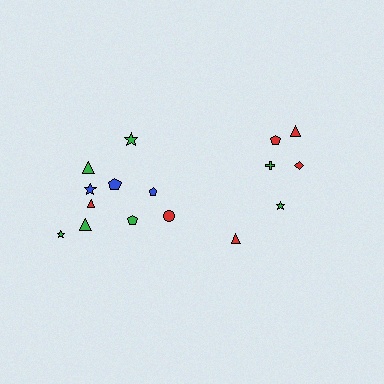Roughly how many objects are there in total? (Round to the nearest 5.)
Roughly 15 objects in total.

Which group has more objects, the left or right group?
The left group.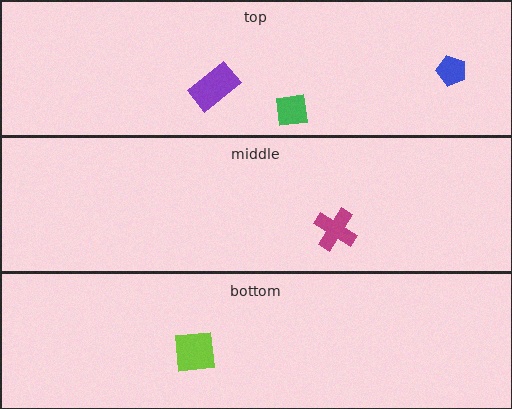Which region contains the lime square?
The bottom region.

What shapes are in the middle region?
The magenta cross.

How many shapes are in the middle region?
1.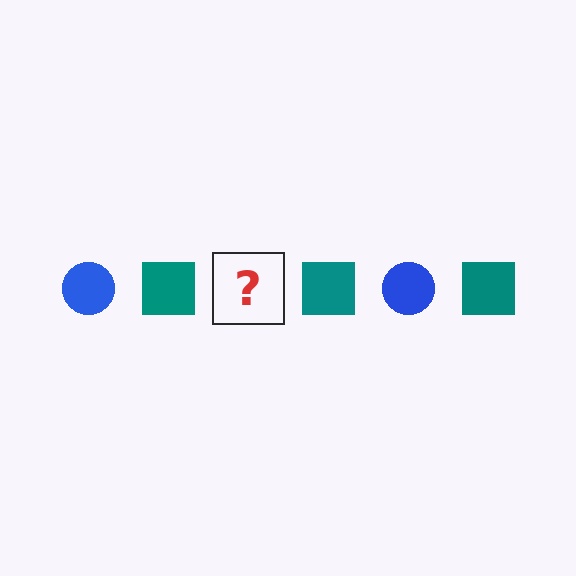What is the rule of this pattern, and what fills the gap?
The rule is that the pattern alternates between blue circle and teal square. The gap should be filled with a blue circle.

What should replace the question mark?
The question mark should be replaced with a blue circle.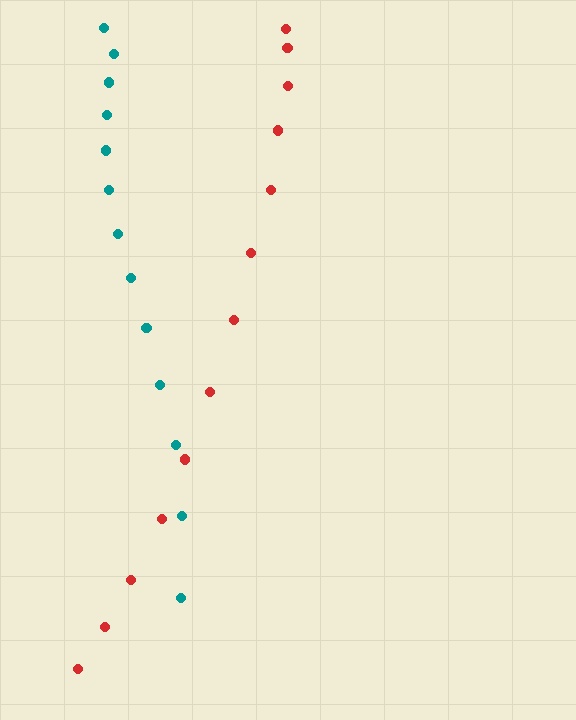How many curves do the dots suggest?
There are 2 distinct paths.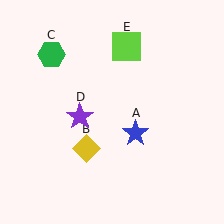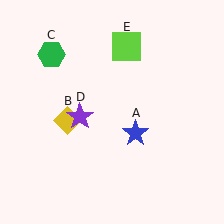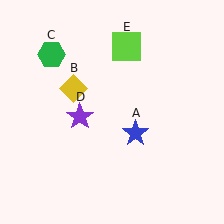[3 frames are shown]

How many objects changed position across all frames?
1 object changed position: yellow diamond (object B).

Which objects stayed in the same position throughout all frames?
Blue star (object A) and green hexagon (object C) and purple star (object D) and lime square (object E) remained stationary.